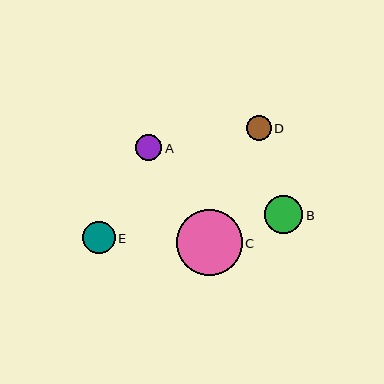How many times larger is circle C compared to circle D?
Circle C is approximately 2.7 times the size of circle D.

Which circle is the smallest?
Circle D is the smallest with a size of approximately 25 pixels.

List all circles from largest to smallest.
From largest to smallest: C, B, E, A, D.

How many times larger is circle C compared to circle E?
Circle C is approximately 2.0 times the size of circle E.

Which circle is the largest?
Circle C is the largest with a size of approximately 66 pixels.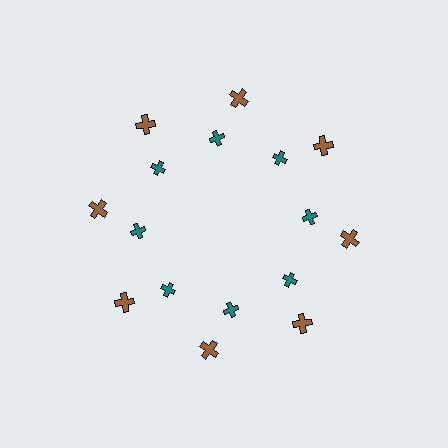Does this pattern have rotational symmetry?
Yes, this pattern has 8-fold rotational symmetry. It looks the same after rotating 45 degrees around the center.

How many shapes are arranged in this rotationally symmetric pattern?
There are 16 shapes, arranged in 8 groups of 2.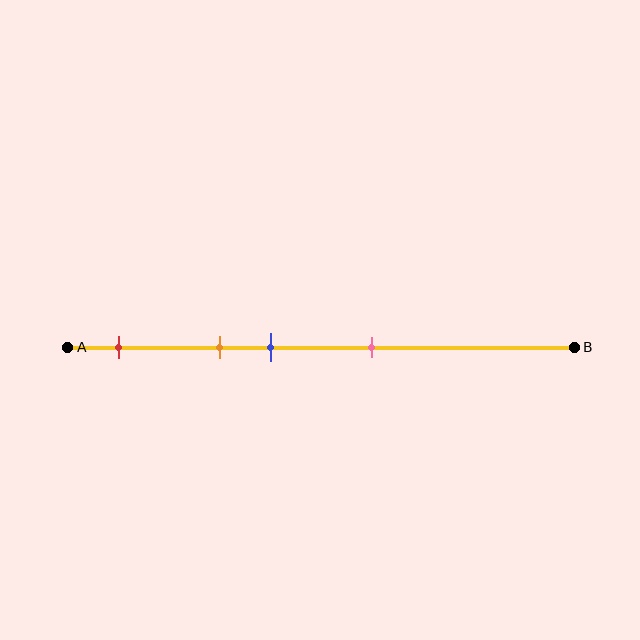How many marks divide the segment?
There are 4 marks dividing the segment.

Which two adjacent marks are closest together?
The orange and blue marks are the closest adjacent pair.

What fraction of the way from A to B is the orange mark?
The orange mark is approximately 30% (0.3) of the way from A to B.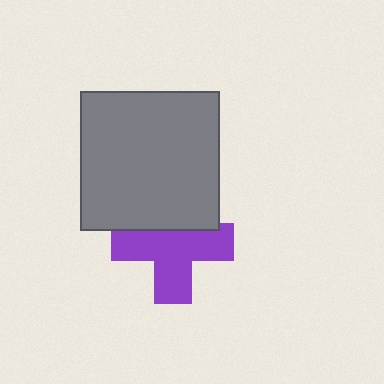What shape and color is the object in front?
The object in front is a gray square.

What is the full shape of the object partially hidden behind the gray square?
The partially hidden object is a purple cross.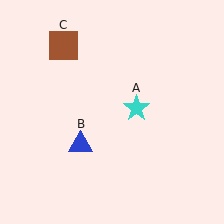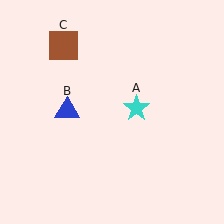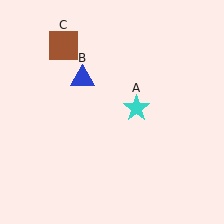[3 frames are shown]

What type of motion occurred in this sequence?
The blue triangle (object B) rotated clockwise around the center of the scene.